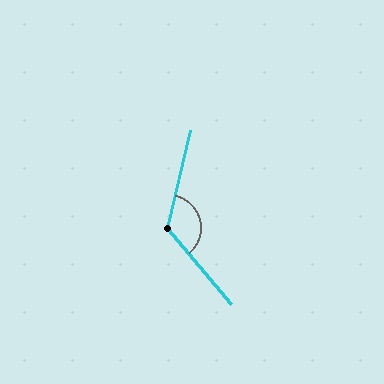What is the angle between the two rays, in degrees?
Approximately 127 degrees.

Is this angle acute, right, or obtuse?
It is obtuse.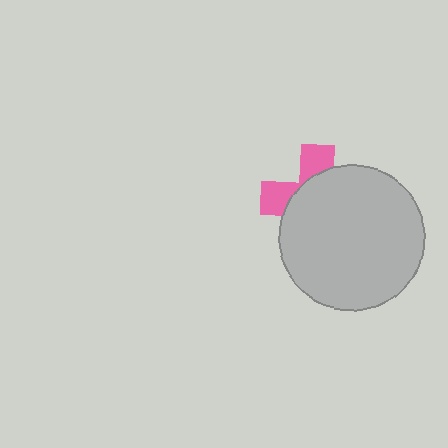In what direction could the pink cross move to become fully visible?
The pink cross could move toward the upper-left. That would shift it out from behind the light gray circle entirely.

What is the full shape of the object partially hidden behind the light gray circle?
The partially hidden object is a pink cross.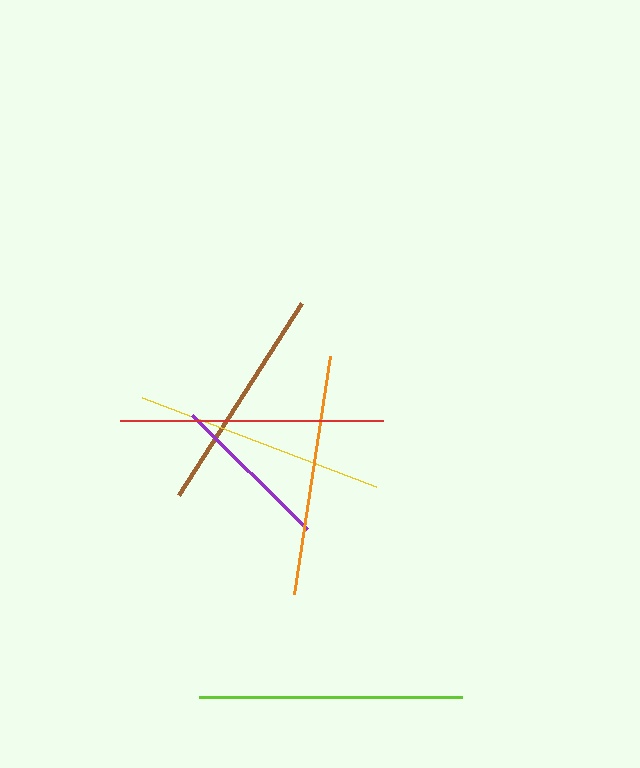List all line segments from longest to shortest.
From longest to shortest: red, lime, yellow, orange, brown, purple.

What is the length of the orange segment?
The orange segment is approximately 241 pixels long.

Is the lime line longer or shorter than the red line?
The red line is longer than the lime line.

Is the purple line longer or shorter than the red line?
The red line is longer than the purple line.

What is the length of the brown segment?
The brown segment is approximately 229 pixels long.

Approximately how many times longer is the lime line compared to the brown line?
The lime line is approximately 1.1 times the length of the brown line.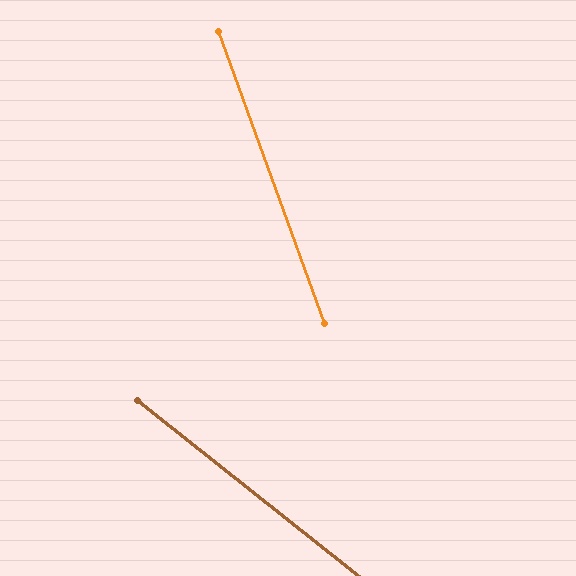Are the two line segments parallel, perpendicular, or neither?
Neither parallel nor perpendicular — they differ by about 32°.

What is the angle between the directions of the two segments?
Approximately 32 degrees.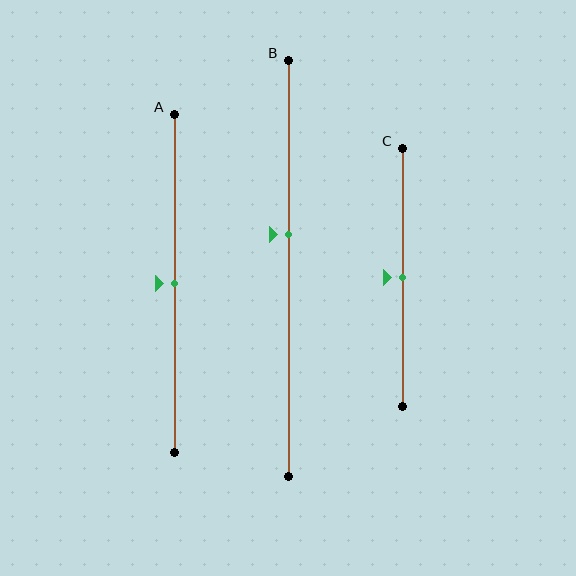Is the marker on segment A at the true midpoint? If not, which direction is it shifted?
Yes, the marker on segment A is at the true midpoint.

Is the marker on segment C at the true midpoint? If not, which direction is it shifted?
Yes, the marker on segment C is at the true midpoint.